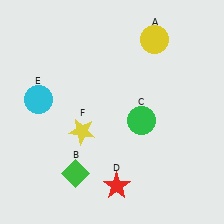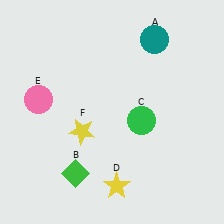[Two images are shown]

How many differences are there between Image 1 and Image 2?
There are 3 differences between the two images.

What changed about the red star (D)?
In Image 1, D is red. In Image 2, it changed to yellow.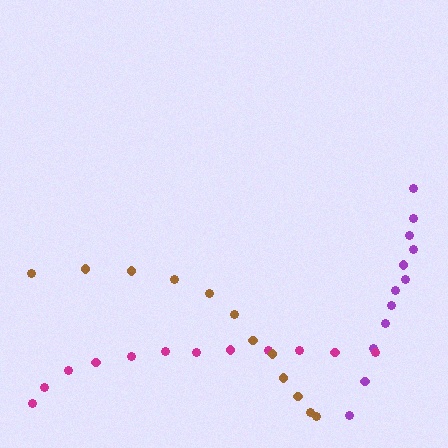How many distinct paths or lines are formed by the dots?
There are 3 distinct paths.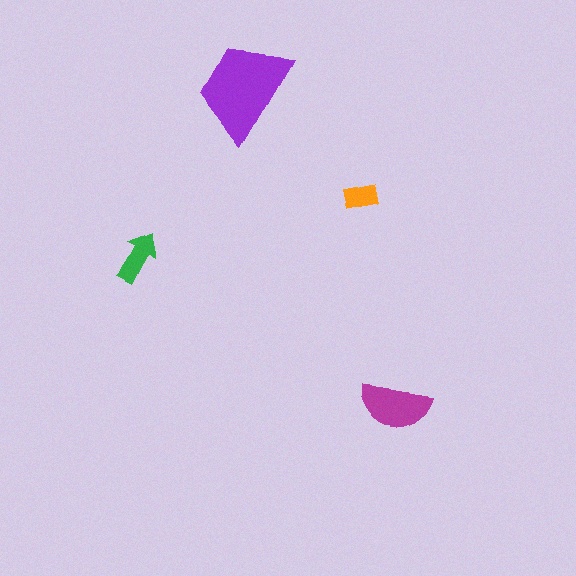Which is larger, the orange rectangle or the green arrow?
The green arrow.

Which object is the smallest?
The orange rectangle.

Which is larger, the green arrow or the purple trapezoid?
The purple trapezoid.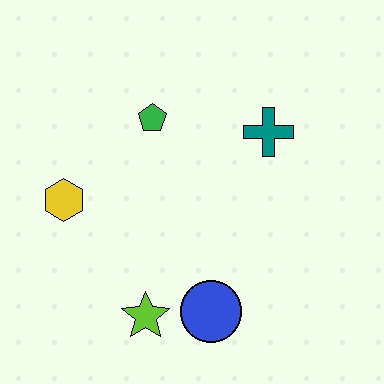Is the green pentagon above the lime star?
Yes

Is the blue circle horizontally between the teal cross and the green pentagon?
Yes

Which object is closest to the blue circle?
The lime star is closest to the blue circle.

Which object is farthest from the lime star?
The teal cross is farthest from the lime star.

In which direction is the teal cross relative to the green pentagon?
The teal cross is to the right of the green pentagon.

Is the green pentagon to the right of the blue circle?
No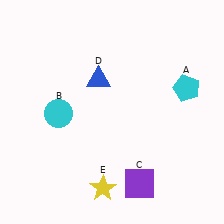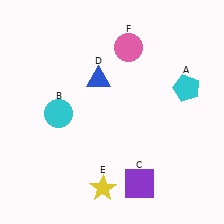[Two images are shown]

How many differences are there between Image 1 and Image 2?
There is 1 difference between the two images.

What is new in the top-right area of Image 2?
A pink circle (F) was added in the top-right area of Image 2.